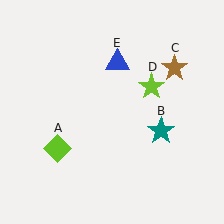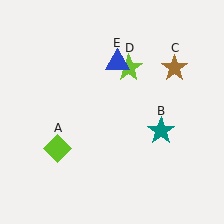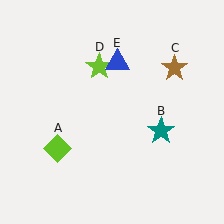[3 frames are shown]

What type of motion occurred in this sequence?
The lime star (object D) rotated counterclockwise around the center of the scene.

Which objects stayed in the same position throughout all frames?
Lime diamond (object A) and teal star (object B) and brown star (object C) and blue triangle (object E) remained stationary.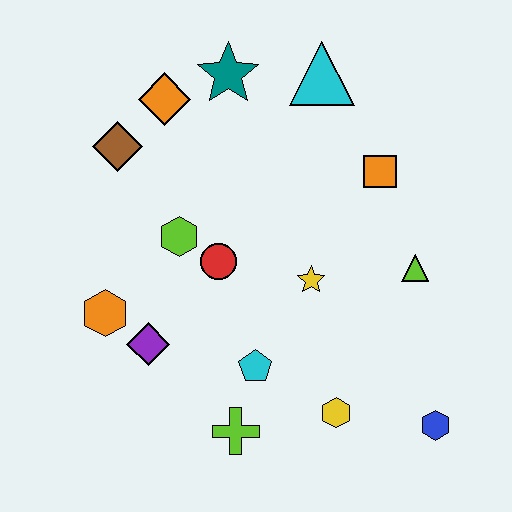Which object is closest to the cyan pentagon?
The lime cross is closest to the cyan pentagon.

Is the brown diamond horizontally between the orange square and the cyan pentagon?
No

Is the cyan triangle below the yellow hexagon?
No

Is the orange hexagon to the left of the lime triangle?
Yes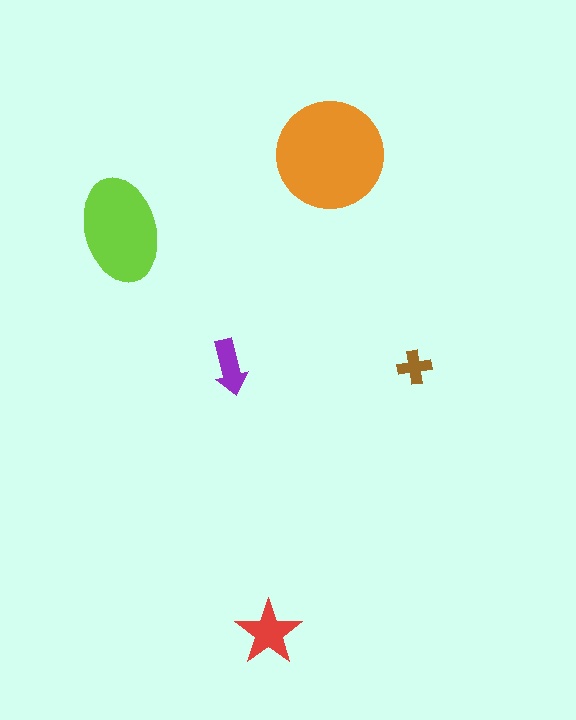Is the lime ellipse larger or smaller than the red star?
Larger.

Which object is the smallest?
The brown cross.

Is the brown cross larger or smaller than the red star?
Smaller.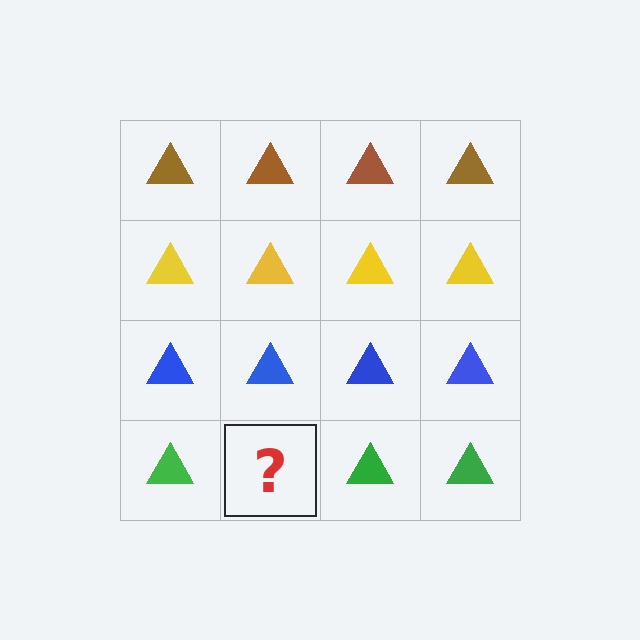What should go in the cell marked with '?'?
The missing cell should contain a green triangle.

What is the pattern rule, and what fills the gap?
The rule is that each row has a consistent color. The gap should be filled with a green triangle.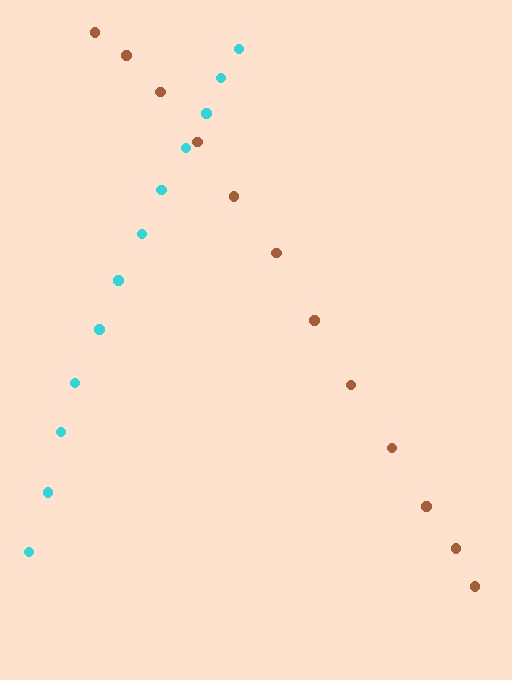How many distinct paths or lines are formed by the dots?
There are 2 distinct paths.